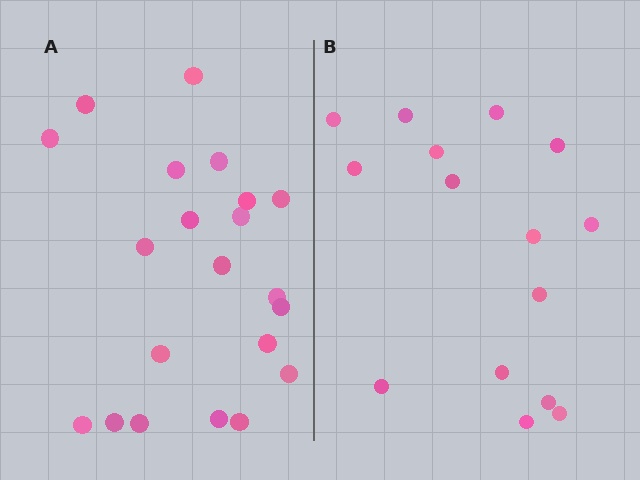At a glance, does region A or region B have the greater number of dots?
Region A (the left region) has more dots.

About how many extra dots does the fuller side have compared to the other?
Region A has about 6 more dots than region B.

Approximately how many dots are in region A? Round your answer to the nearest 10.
About 20 dots. (The exact count is 21, which rounds to 20.)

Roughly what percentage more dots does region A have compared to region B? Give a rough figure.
About 40% more.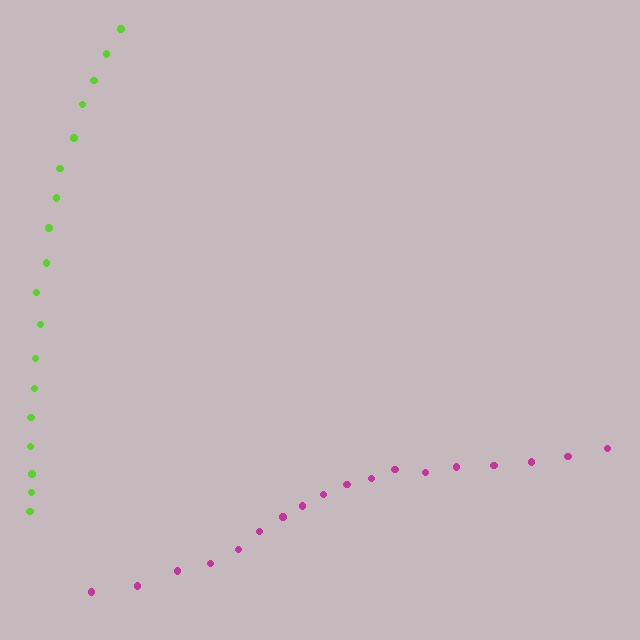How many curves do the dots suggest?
There are 2 distinct paths.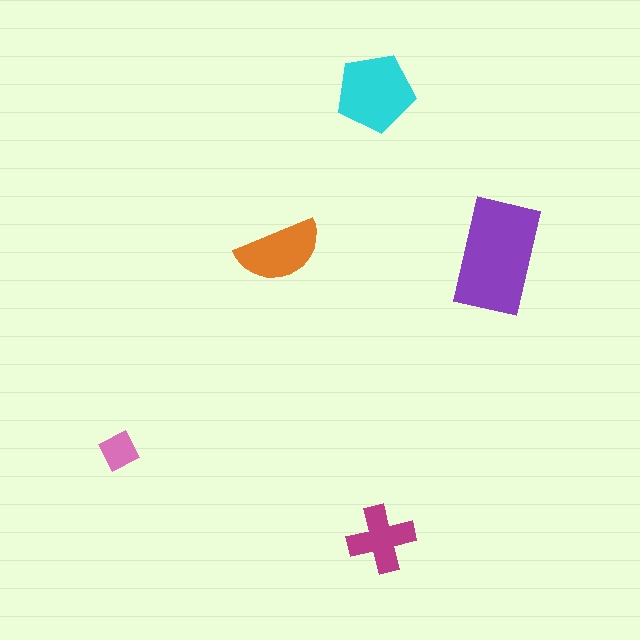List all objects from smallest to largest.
The pink diamond, the magenta cross, the orange semicircle, the cyan pentagon, the purple rectangle.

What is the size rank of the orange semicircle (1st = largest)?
3rd.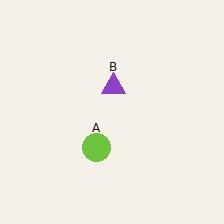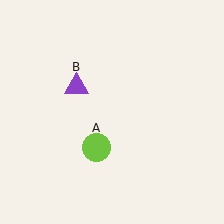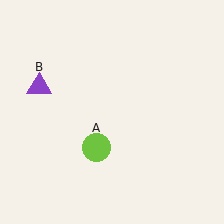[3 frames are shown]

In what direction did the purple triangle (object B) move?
The purple triangle (object B) moved left.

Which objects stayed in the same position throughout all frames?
Lime circle (object A) remained stationary.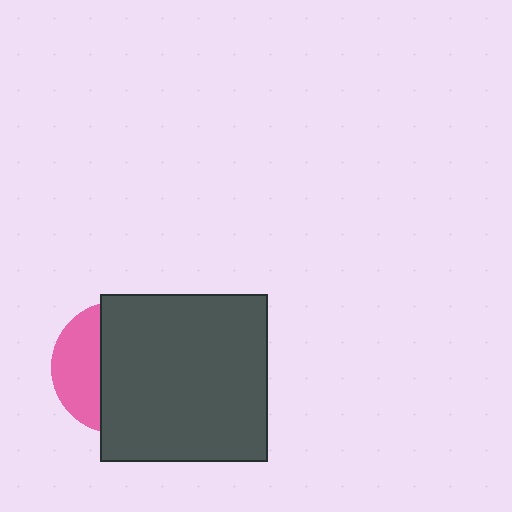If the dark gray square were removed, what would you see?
You would see the complete pink circle.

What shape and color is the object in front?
The object in front is a dark gray square.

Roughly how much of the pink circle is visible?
A small part of it is visible (roughly 33%).